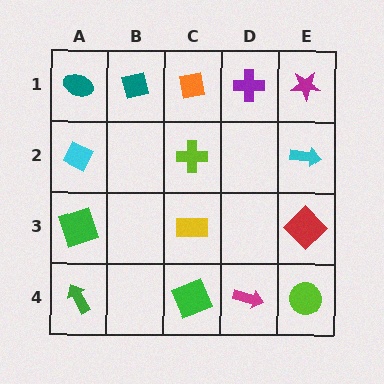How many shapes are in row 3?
3 shapes.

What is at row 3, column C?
A yellow rectangle.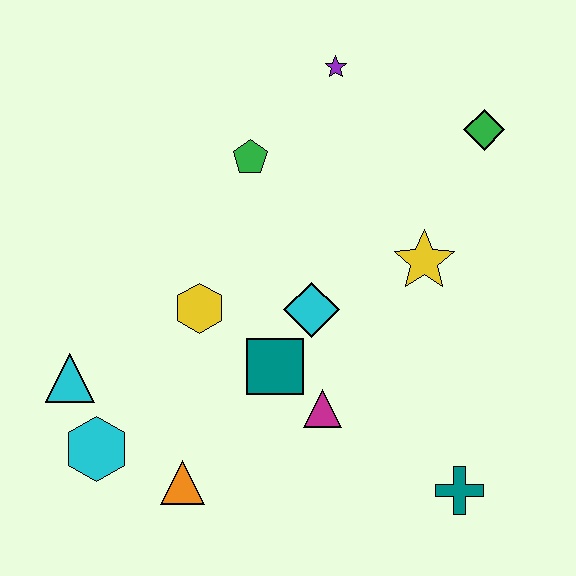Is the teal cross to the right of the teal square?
Yes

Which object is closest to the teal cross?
The magenta triangle is closest to the teal cross.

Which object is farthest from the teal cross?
The purple star is farthest from the teal cross.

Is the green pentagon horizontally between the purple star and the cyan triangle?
Yes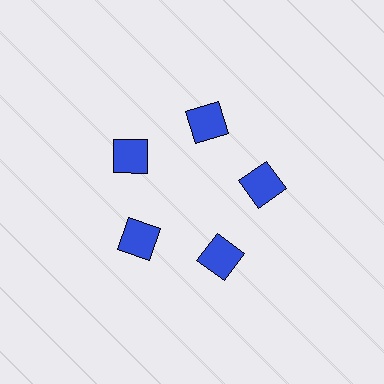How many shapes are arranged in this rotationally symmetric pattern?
There are 5 shapes, arranged in 5 groups of 1.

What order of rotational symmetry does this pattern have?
This pattern has 5-fold rotational symmetry.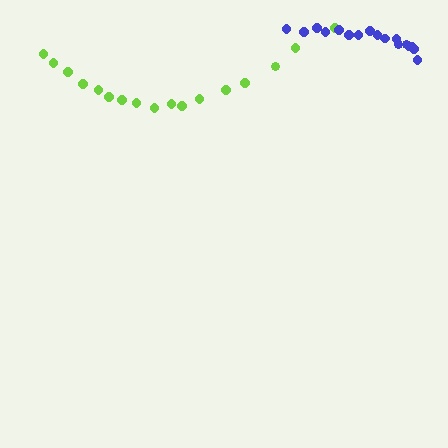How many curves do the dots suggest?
There are 2 distinct paths.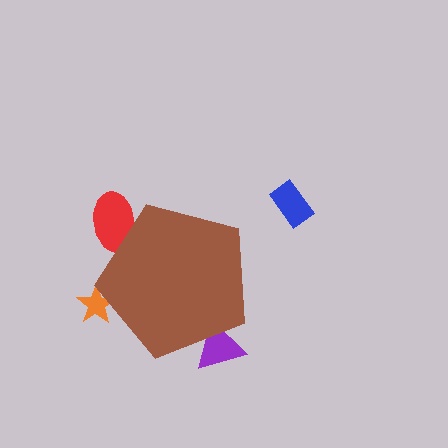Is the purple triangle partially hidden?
Yes, the purple triangle is partially hidden behind the brown pentagon.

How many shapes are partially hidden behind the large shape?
3 shapes are partially hidden.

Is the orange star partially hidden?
Yes, the orange star is partially hidden behind the brown pentagon.